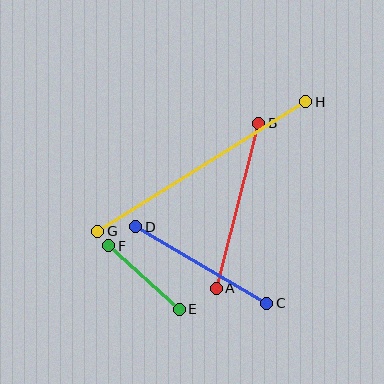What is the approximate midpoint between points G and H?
The midpoint is at approximately (202, 167) pixels.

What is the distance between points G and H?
The distance is approximately 245 pixels.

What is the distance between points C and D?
The distance is approximately 152 pixels.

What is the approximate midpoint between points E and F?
The midpoint is at approximately (144, 277) pixels.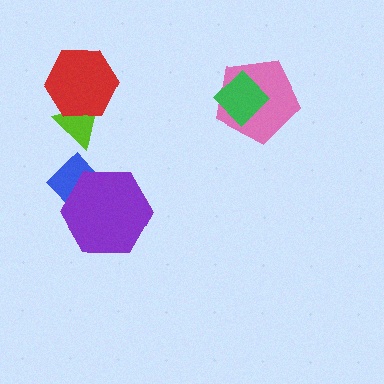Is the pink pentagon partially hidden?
Yes, it is partially covered by another shape.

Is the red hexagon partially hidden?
No, no other shape covers it.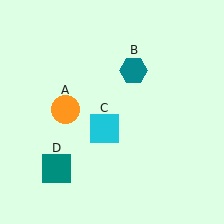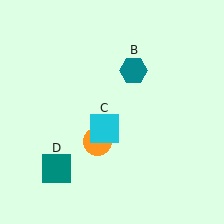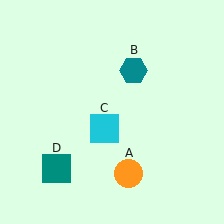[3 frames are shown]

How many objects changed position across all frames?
1 object changed position: orange circle (object A).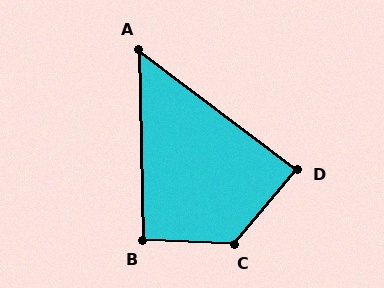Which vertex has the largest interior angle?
C, at approximately 128 degrees.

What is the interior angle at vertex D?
Approximately 87 degrees (approximately right).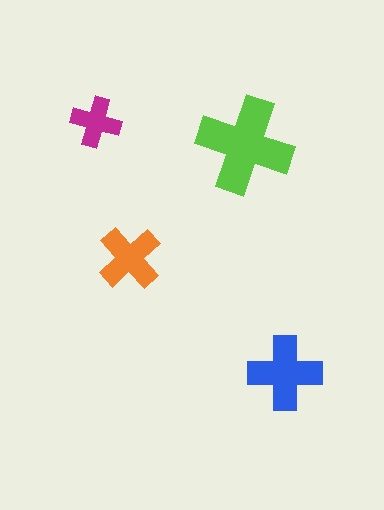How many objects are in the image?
There are 4 objects in the image.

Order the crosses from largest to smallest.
the lime one, the blue one, the orange one, the magenta one.